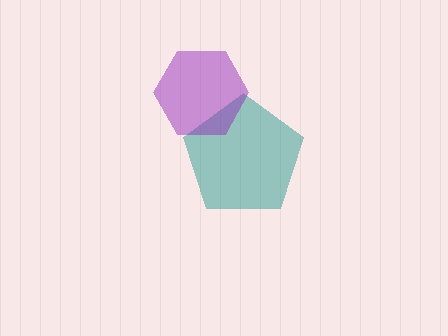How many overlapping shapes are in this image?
There are 2 overlapping shapes in the image.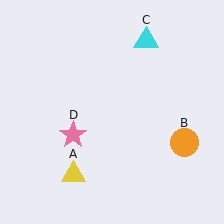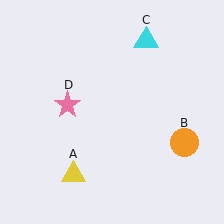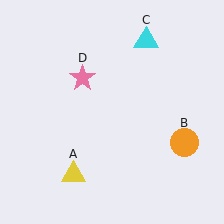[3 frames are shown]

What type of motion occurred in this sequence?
The pink star (object D) rotated clockwise around the center of the scene.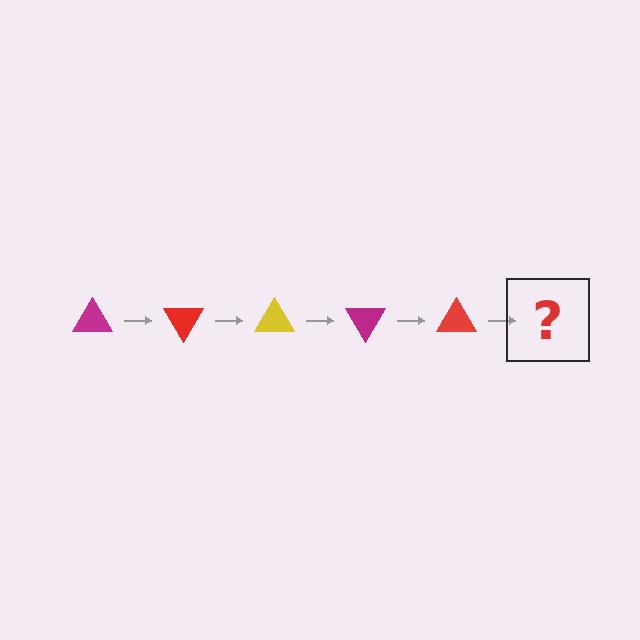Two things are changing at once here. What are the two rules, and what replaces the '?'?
The two rules are that it rotates 60 degrees each step and the color cycles through magenta, red, and yellow. The '?' should be a yellow triangle, rotated 300 degrees from the start.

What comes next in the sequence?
The next element should be a yellow triangle, rotated 300 degrees from the start.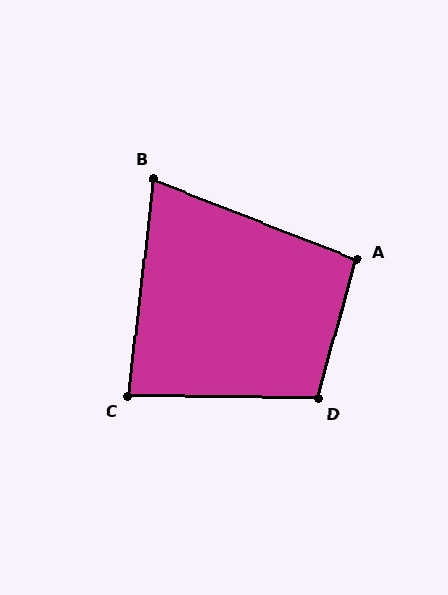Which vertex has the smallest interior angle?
B, at approximately 75 degrees.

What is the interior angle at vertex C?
Approximately 84 degrees (acute).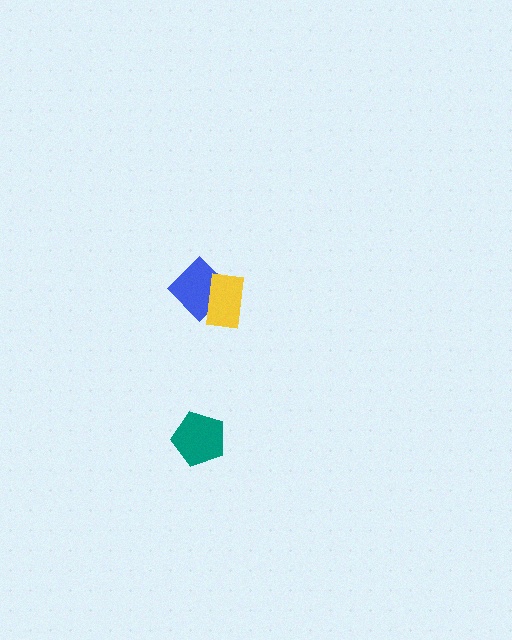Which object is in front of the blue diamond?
The yellow rectangle is in front of the blue diamond.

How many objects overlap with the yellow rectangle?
1 object overlaps with the yellow rectangle.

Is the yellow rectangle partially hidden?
No, no other shape covers it.